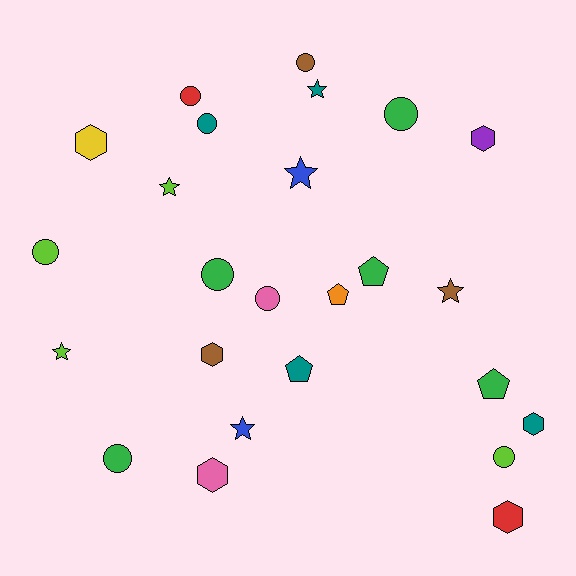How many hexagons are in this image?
There are 6 hexagons.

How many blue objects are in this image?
There are 2 blue objects.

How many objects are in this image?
There are 25 objects.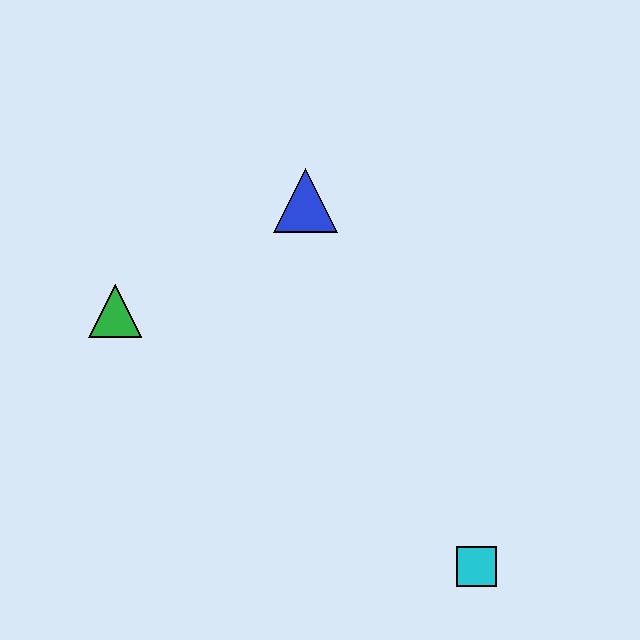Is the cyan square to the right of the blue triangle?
Yes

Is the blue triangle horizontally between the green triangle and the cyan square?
Yes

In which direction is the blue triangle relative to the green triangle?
The blue triangle is to the right of the green triangle.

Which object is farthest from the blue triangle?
The cyan square is farthest from the blue triangle.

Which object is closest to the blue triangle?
The green triangle is closest to the blue triangle.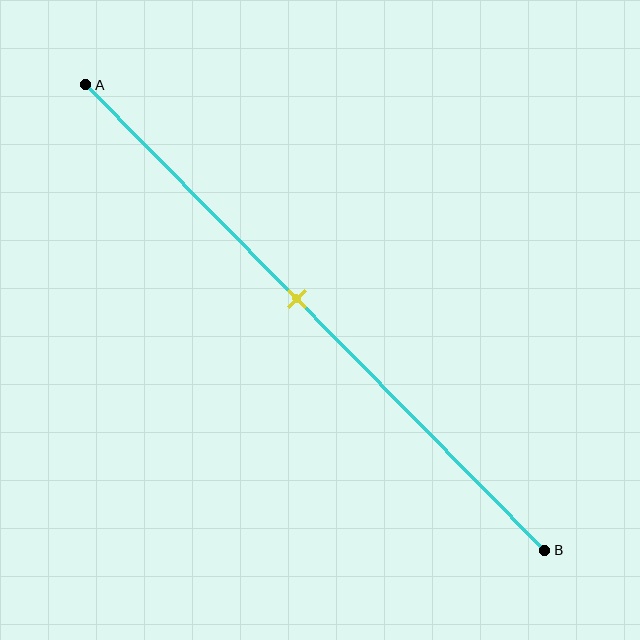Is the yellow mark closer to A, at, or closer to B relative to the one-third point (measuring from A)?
The yellow mark is closer to point B than the one-third point of segment AB.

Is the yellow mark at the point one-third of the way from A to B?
No, the mark is at about 45% from A, not at the 33% one-third point.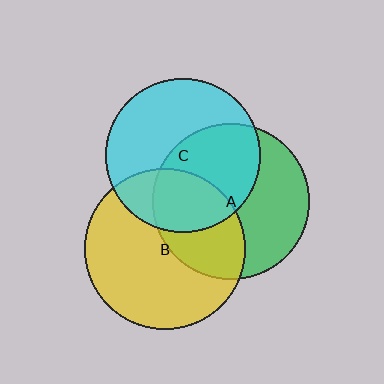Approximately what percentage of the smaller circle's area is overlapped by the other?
Approximately 30%.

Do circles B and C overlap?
Yes.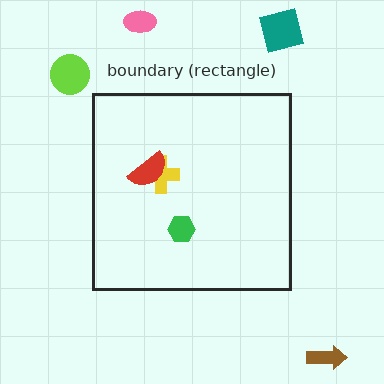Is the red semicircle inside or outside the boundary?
Inside.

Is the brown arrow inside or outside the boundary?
Outside.